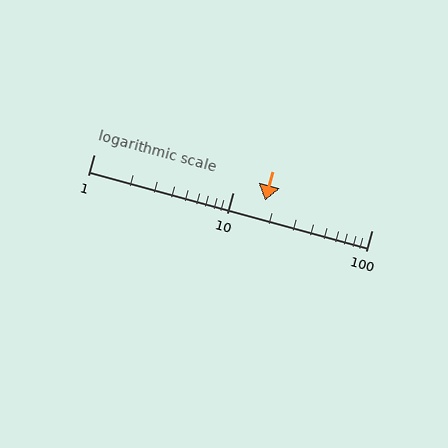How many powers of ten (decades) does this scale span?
The scale spans 2 decades, from 1 to 100.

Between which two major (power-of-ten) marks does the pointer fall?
The pointer is between 10 and 100.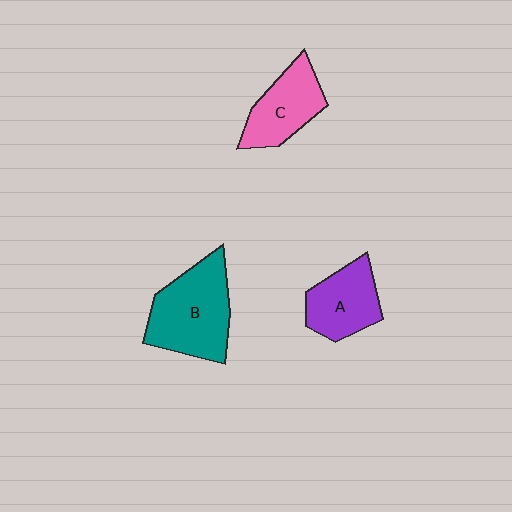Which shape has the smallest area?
Shape A (purple).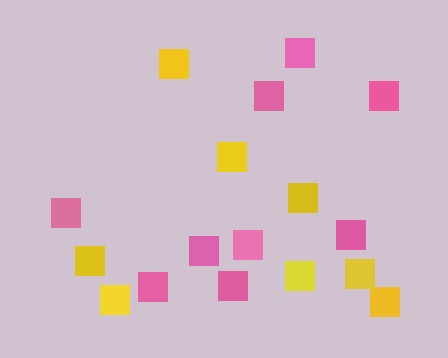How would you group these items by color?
There are 2 groups: one group of pink squares (9) and one group of yellow squares (8).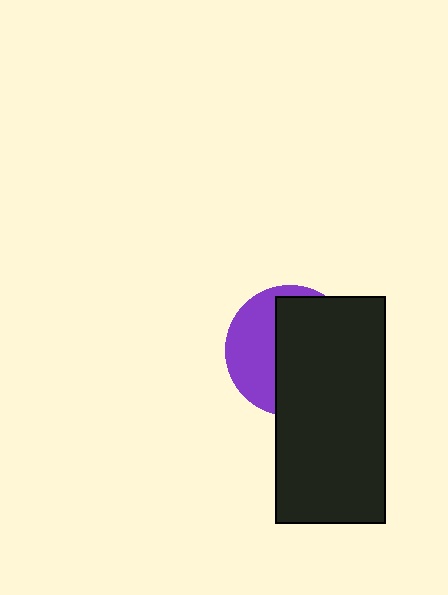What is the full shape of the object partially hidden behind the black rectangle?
The partially hidden object is a purple circle.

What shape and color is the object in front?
The object in front is a black rectangle.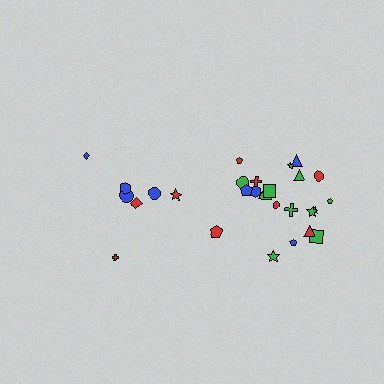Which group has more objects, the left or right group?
The right group.